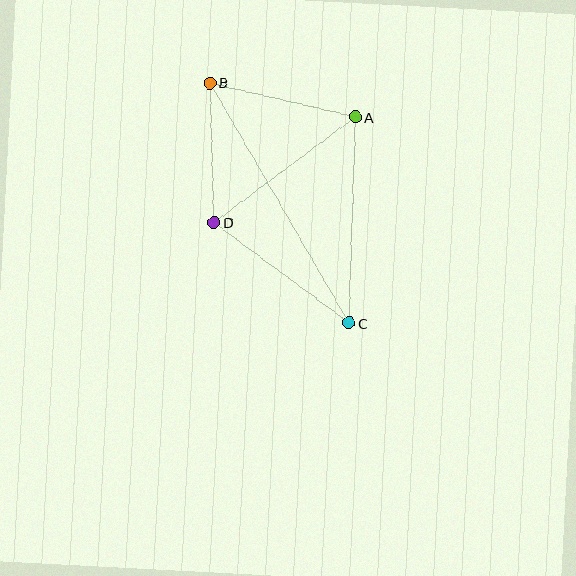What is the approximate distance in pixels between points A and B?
The distance between A and B is approximately 149 pixels.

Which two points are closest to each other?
Points B and D are closest to each other.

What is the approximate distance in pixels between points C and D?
The distance between C and D is approximately 168 pixels.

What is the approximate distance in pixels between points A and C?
The distance between A and C is approximately 206 pixels.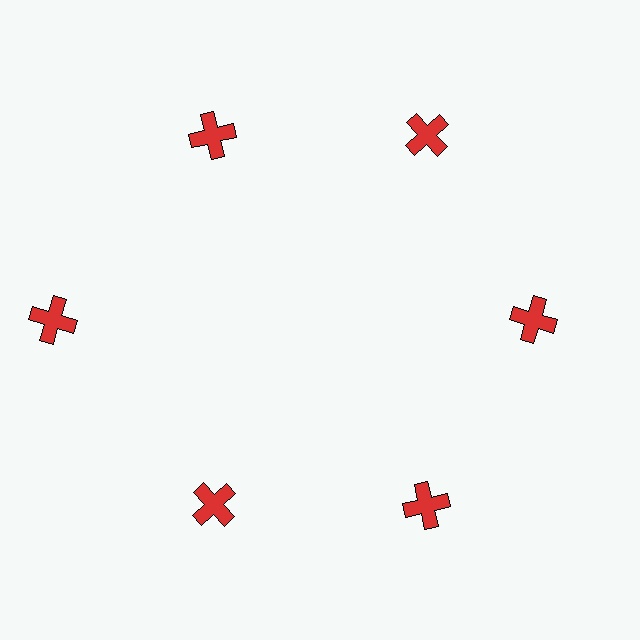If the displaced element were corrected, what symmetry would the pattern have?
It would have 6-fold rotational symmetry — the pattern would map onto itself every 60 degrees.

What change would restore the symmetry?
The symmetry would be restored by moving it inward, back onto the ring so that all 6 crosses sit at equal angles and equal distance from the center.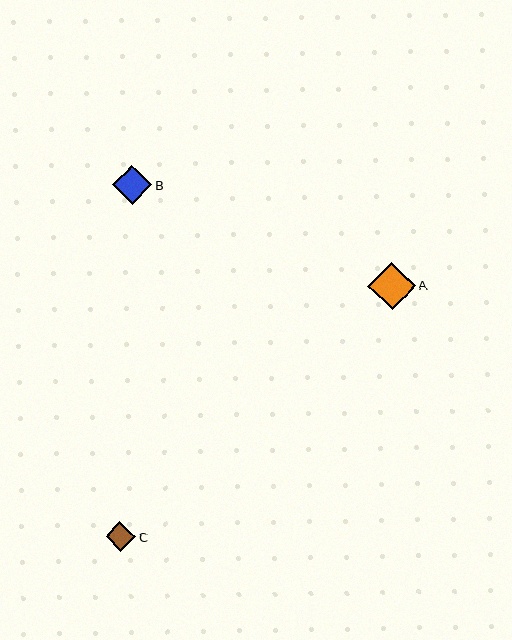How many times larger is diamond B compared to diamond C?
Diamond B is approximately 1.3 times the size of diamond C.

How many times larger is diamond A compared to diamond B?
Diamond A is approximately 1.2 times the size of diamond B.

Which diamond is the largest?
Diamond A is the largest with a size of approximately 47 pixels.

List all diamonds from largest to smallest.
From largest to smallest: A, B, C.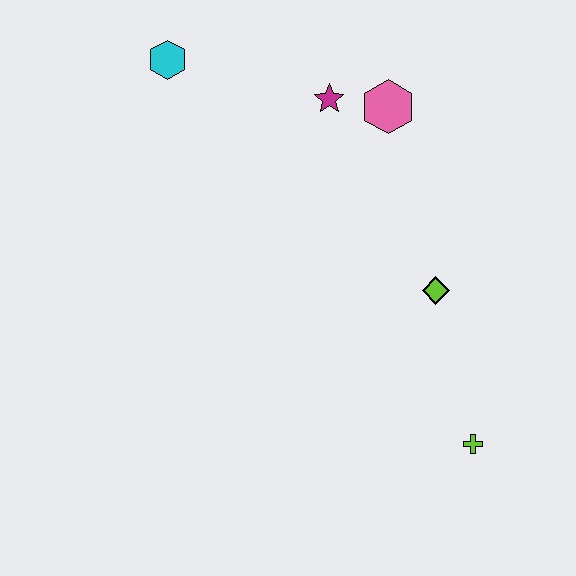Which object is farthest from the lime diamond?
The cyan hexagon is farthest from the lime diamond.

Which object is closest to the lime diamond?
The lime cross is closest to the lime diamond.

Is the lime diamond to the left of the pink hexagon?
No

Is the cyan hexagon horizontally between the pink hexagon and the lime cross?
No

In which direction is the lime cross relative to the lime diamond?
The lime cross is below the lime diamond.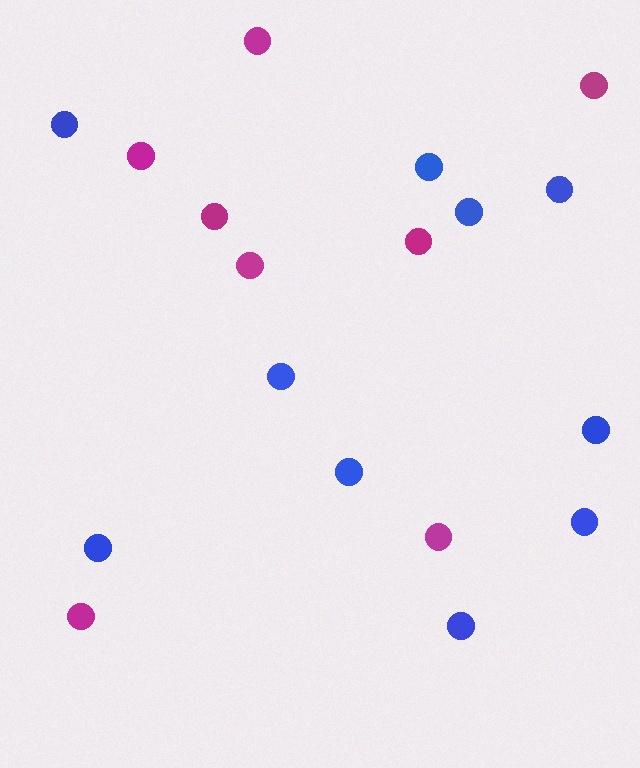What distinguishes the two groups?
There are 2 groups: one group of blue circles (10) and one group of magenta circles (8).